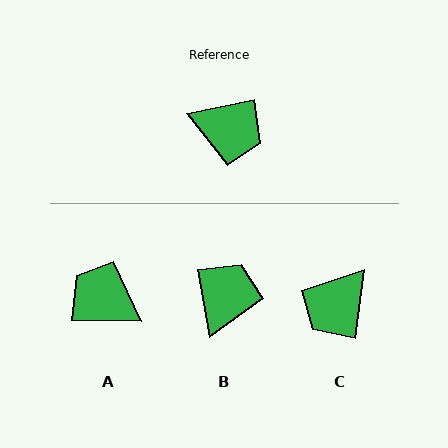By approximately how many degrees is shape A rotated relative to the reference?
Approximately 167 degrees counter-clockwise.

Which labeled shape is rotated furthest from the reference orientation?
A, about 167 degrees away.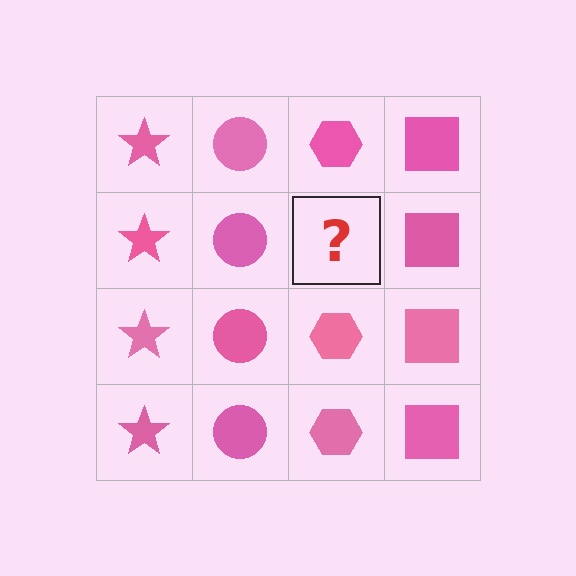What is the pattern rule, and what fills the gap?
The rule is that each column has a consistent shape. The gap should be filled with a pink hexagon.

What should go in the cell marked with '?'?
The missing cell should contain a pink hexagon.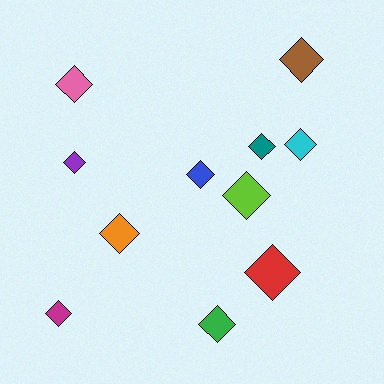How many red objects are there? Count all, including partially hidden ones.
There is 1 red object.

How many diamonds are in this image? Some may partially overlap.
There are 11 diamonds.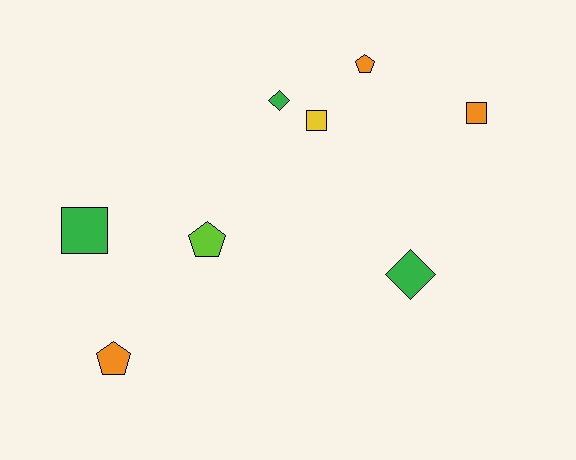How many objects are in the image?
There are 8 objects.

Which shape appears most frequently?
Pentagon, with 3 objects.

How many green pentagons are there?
There are no green pentagons.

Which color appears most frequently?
Orange, with 3 objects.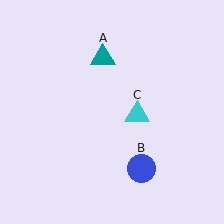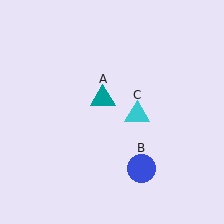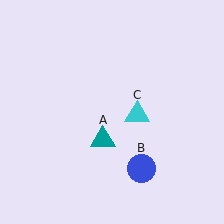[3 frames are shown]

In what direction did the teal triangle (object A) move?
The teal triangle (object A) moved down.